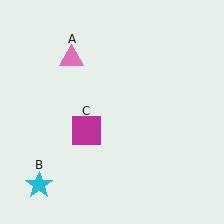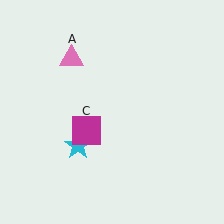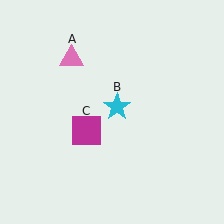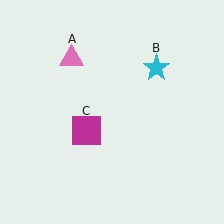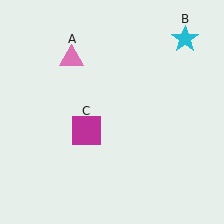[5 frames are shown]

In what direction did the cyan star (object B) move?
The cyan star (object B) moved up and to the right.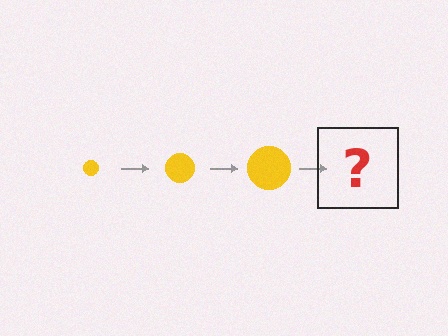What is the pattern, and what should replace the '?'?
The pattern is that the circle gets progressively larger each step. The '?' should be a yellow circle, larger than the previous one.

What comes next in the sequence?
The next element should be a yellow circle, larger than the previous one.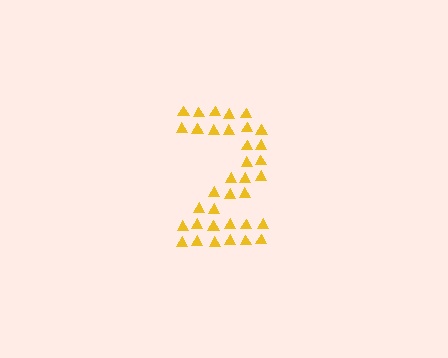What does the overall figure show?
The overall figure shows the digit 2.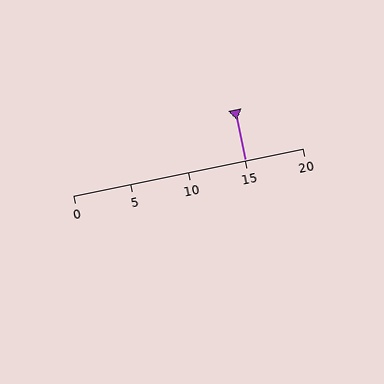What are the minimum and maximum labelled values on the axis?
The axis runs from 0 to 20.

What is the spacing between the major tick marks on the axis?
The major ticks are spaced 5 apart.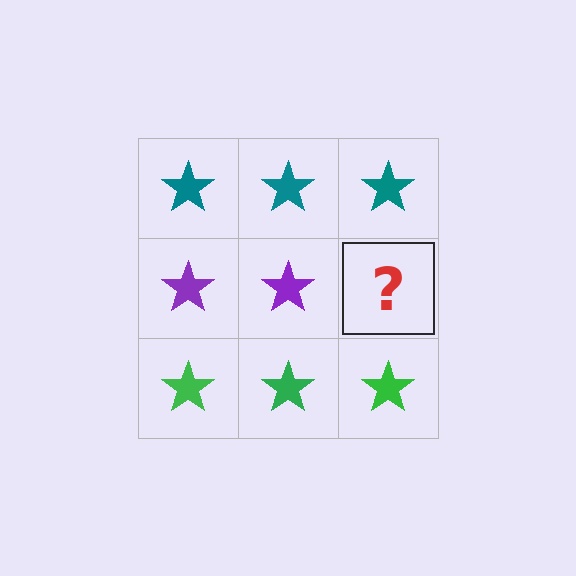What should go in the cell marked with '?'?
The missing cell should contain a purple star.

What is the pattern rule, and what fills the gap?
The rule is that each row has a consistent color. The gap should be filled with a purple star.